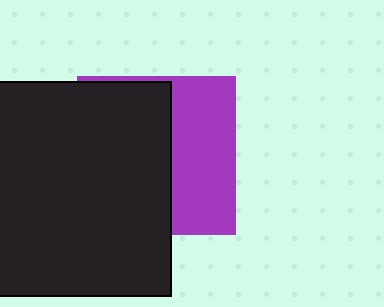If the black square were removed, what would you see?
You would see the complete purple square.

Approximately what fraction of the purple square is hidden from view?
Roughly 57% of the purple square is hidden behind the black square.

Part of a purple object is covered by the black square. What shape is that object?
It is a square.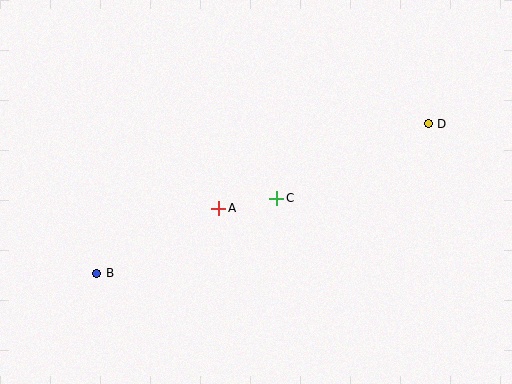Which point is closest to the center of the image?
Point C at (277, 198) is closest to the center.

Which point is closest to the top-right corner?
Point D is closest to the top-right corner.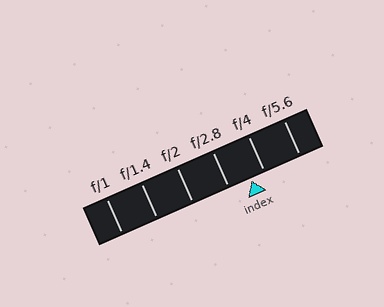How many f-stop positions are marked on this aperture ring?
There are 6 f-stop positions marked.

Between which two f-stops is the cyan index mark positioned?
The index mark is between f/2.8 and f/4.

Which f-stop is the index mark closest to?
The index mark is closest to f/4.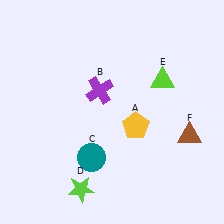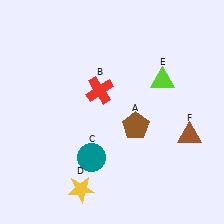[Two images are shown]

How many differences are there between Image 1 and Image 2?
There are 3 differences between the two images.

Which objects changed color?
A changed from yellow to brown. B changed from purple to red. D changed from lime to yellow.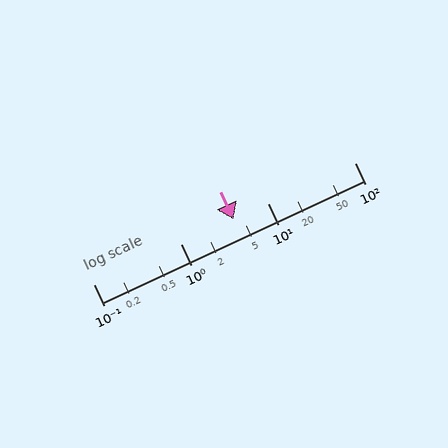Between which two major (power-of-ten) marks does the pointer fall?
The pointer is between 1 and 10.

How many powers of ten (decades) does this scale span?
The scale spans 3 decades, from 0.1 to 100.